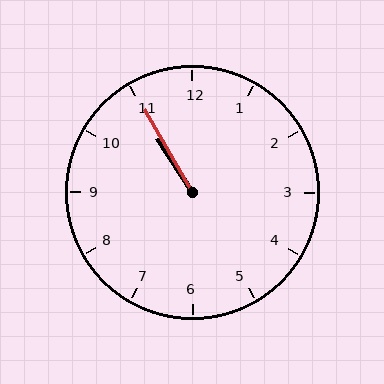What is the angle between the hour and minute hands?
Approximately 2 degrees.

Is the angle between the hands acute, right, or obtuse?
It is acute.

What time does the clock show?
10:55.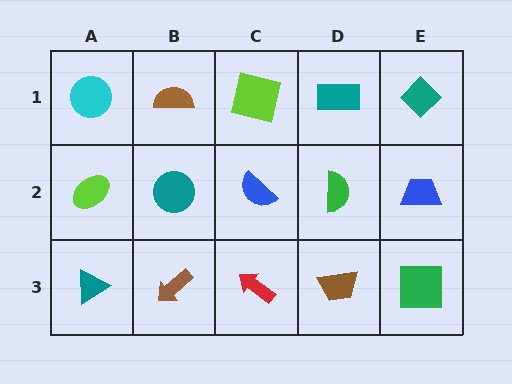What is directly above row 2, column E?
A teal diamond.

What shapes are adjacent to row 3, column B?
A teal circle (row 2, column B), a teal triangle (row 3, column A), a red arrow (row 3, column C).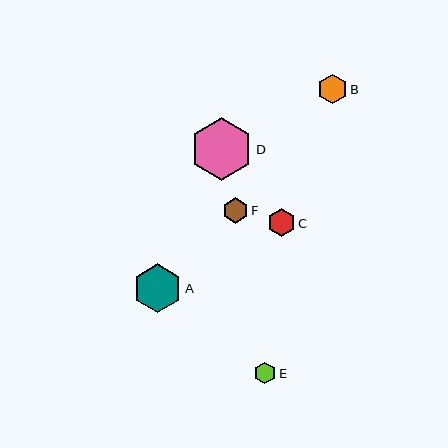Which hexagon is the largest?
Hexagon D is the largest with a size of approximately 63 pixels.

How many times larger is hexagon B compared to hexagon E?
Hexagon B is approximately 1.4 times the size of hexagon E.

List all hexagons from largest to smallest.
From largest to smallest: D, A, B, C, F, E.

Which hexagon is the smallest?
Hexagon E is the smallest with a size of approximately 22 pixels.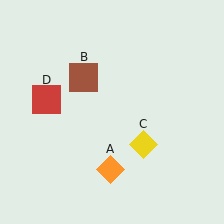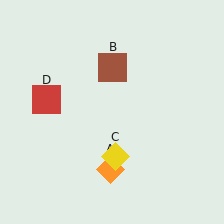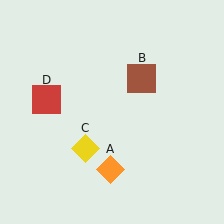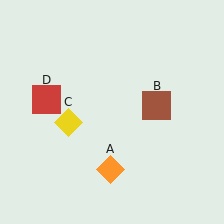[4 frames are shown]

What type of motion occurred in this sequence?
The brown square (object B), yellow diamond (object C) rotated clockwise around the center of the scene.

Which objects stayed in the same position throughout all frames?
Orange diamond (object A) and red square (object D) remained stationary.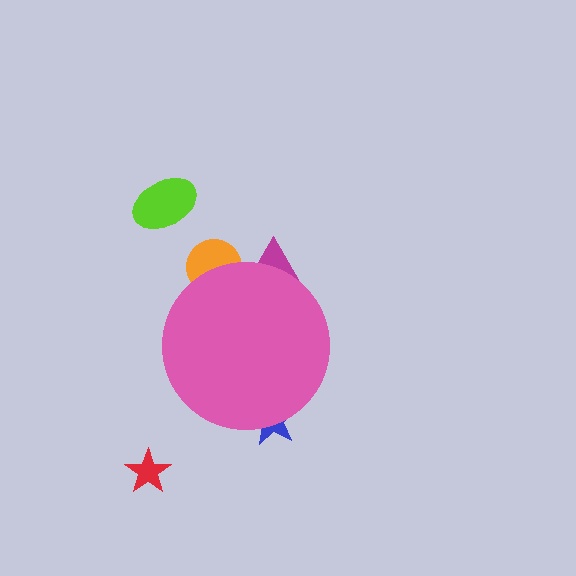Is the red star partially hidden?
No, the red star is fully visible.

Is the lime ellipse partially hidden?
No, the lime ellipse is fully visible.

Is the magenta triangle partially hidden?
Yes, the magenta triangle is partially hidden behind the pink circle.